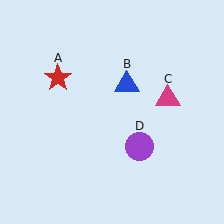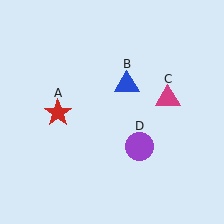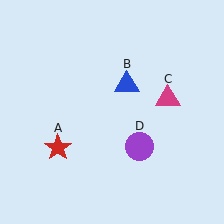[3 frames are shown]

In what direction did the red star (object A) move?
The red star (object A) moved down.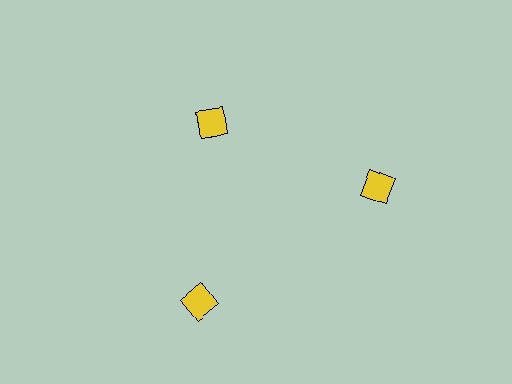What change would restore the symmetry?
The symmetry would be restored by moving it outward, back onto the ring so that all 3 squares sit at equal angles and equal distance from the center.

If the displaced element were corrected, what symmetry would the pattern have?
It would have 3-fold rotational symmetry — the pattern would map onto itself every 120 degrees.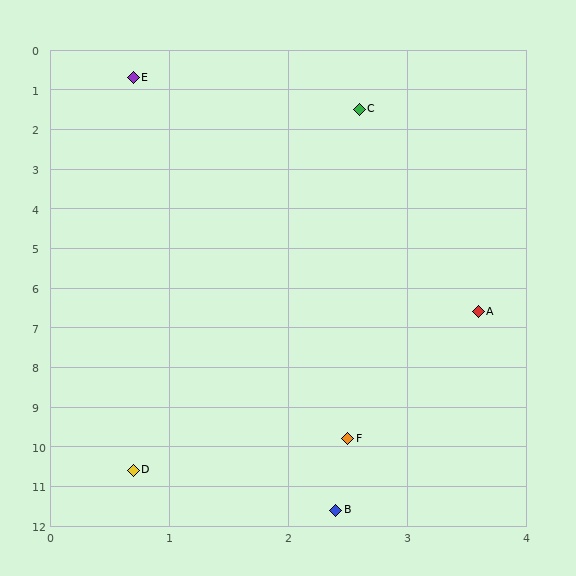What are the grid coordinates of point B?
Point B is at approximately (2.4, 11.6).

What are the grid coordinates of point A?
Point A is at approximately (3.6, 6.6).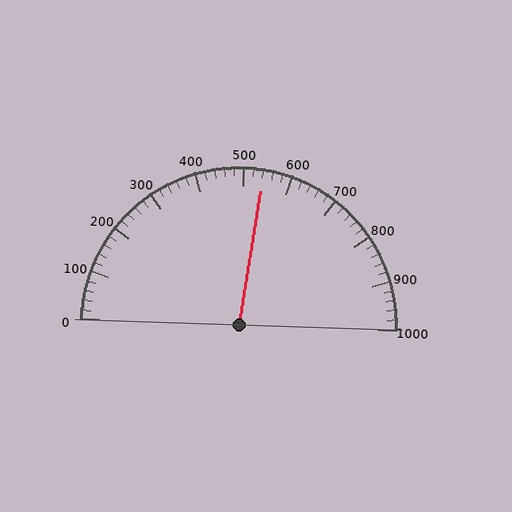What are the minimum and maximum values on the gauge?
The gauge ranges from 0 to 1000.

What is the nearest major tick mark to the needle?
The nearest major tick mark is 500.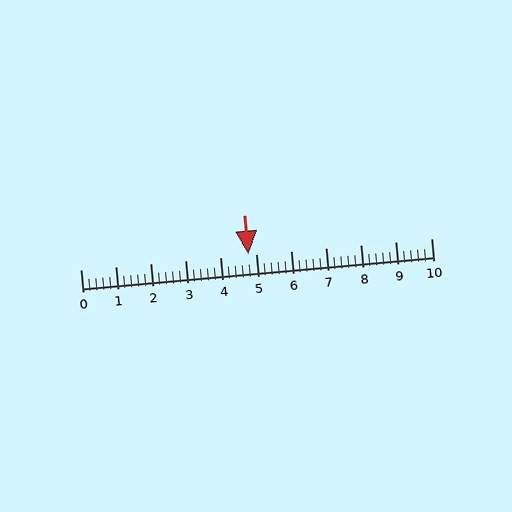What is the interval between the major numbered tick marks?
The major tick marks are spaced 1 units apart.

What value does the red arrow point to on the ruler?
The red arrow points to approximately 4.8.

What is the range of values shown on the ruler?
The ruler shows values from 0 to 10.